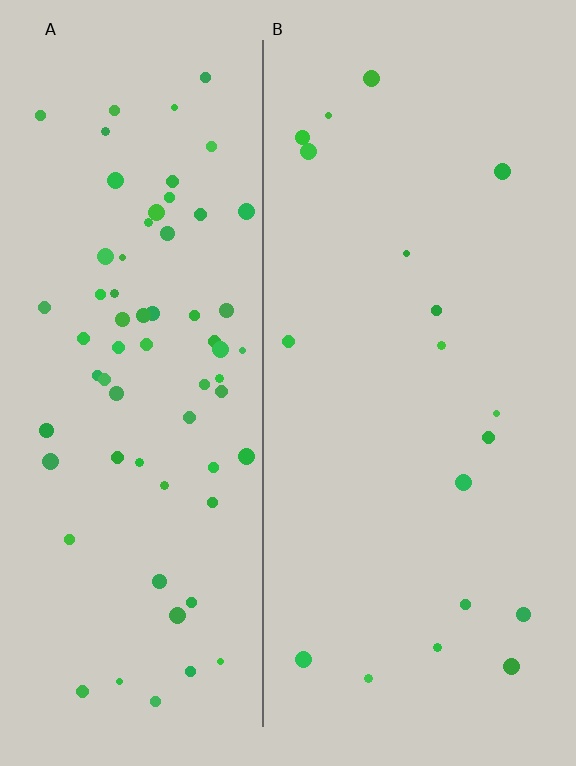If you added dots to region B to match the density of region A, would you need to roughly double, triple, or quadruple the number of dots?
Approximately quadruple.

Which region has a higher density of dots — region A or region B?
A (the left).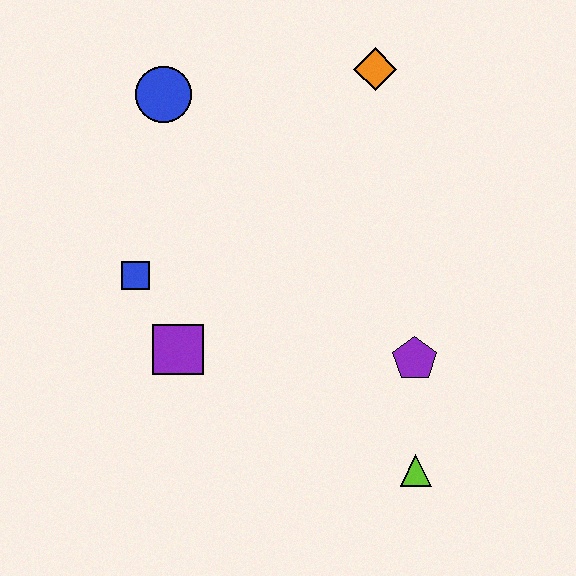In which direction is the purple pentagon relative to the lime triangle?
The purple pentagon is above the lime triangle.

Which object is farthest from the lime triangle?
The blue circle is farthest from the lime triangle.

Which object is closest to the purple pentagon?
The lime triangle is closest to the purple pentagon.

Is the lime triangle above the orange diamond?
No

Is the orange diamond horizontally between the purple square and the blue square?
No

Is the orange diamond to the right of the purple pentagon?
No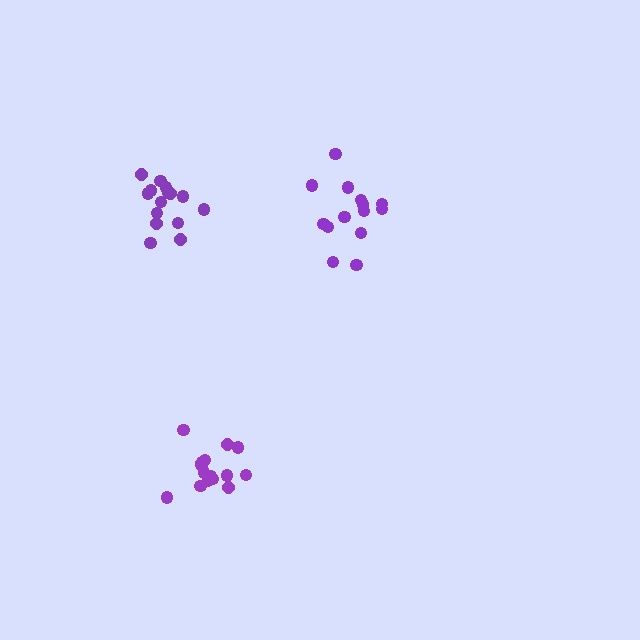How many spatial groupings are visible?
There are 3 spatial groupings.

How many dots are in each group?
Group 1: 17 dots, Group 2: 14 dots, Group 3: 15 dots (46 total).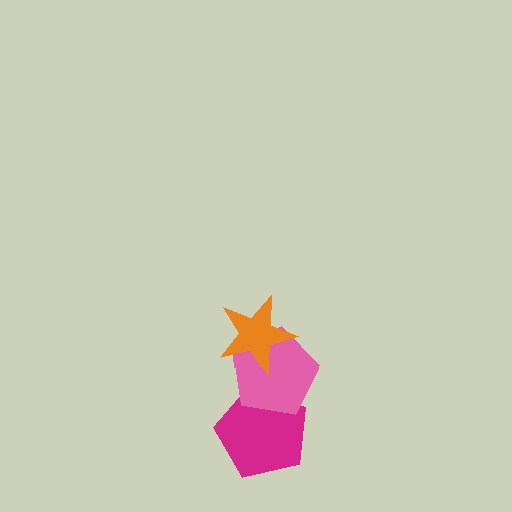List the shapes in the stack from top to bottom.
From top to bottom: the orange star, the pink pentagon, the magenta pentagon.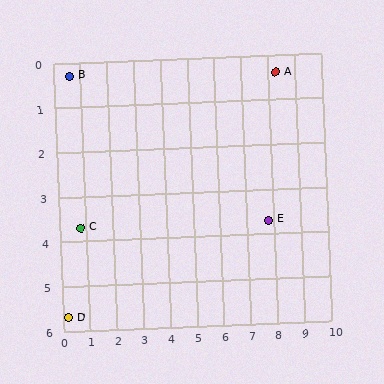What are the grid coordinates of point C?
Point C is at approximately (0.8, 3.7).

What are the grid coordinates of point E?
Point E is at approximately (7.8, 3.7).